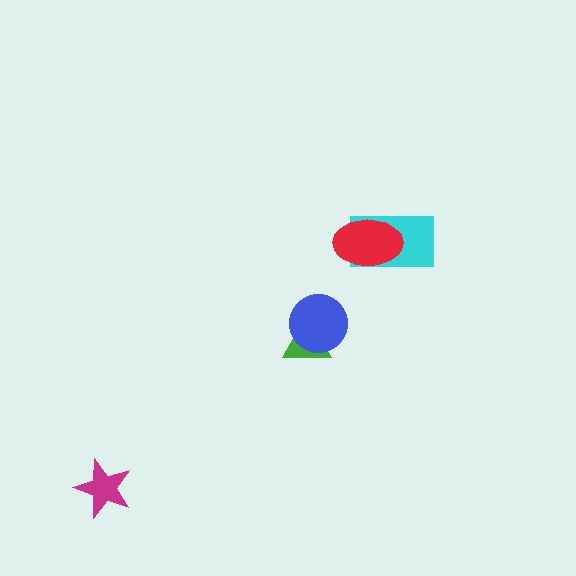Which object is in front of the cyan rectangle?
The red ellipse is in front of the cyan rectangle.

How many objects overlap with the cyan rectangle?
1 object overlaps with the cyan rectangle.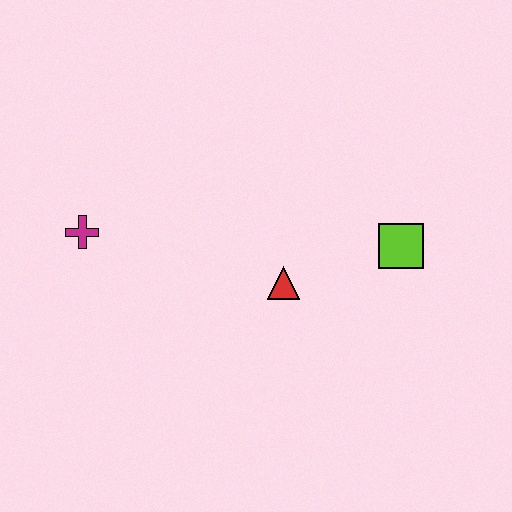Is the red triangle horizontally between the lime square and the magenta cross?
Yes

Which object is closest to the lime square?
The red triangle is closest to the lime square.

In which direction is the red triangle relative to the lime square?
The red triangle is to the left of the lime square.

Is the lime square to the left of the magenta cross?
No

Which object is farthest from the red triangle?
The magenta cross is farthest from the red triangle.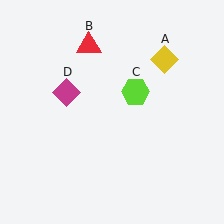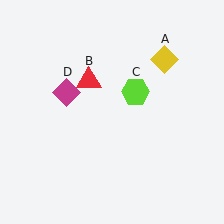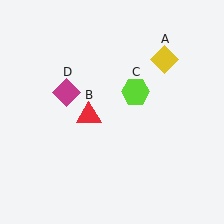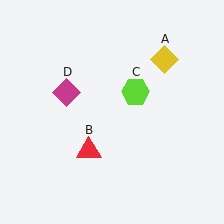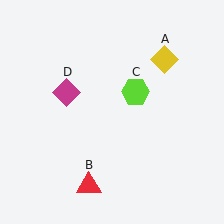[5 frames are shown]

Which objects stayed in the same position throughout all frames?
Yellow diamond (object A) and lime hexagon (object C) and magenta diamond (object D) remained stationary.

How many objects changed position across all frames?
1 object changed position: red triangle (object B).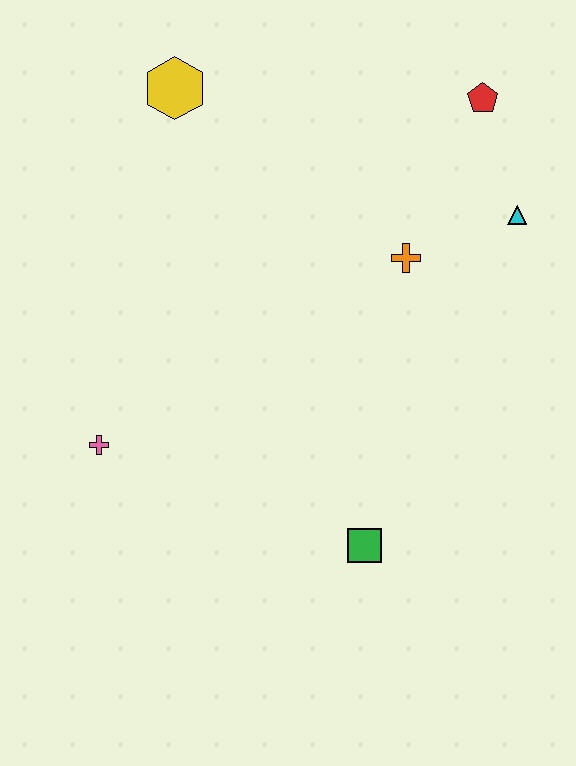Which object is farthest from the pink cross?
The red pentagon is farthest from the pink cross.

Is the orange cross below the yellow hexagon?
Yes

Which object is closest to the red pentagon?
The cyan triangle is closest to the red pentagon.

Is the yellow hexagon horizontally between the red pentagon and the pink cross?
Yes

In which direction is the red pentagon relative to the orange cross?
The red pentagon is above the orange cross.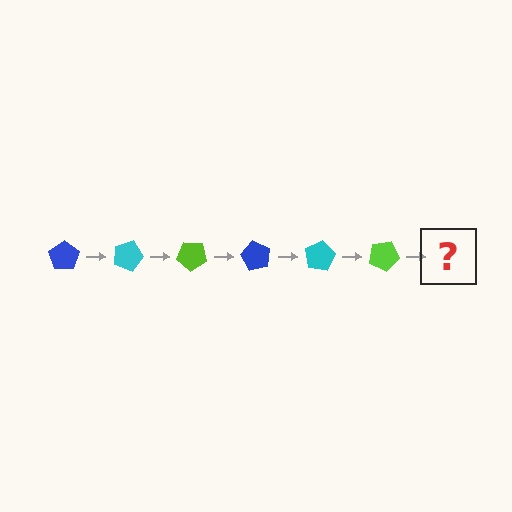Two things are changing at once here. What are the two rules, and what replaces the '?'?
The two rules are that it rotates 20 degrees each step and the color cycles through blue, cyan, and lime. The '?' should be a blue pentagon, rotated 120 degrees from the start.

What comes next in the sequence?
The next element should be a blue pentagon, rotated 120 degrees from the start.